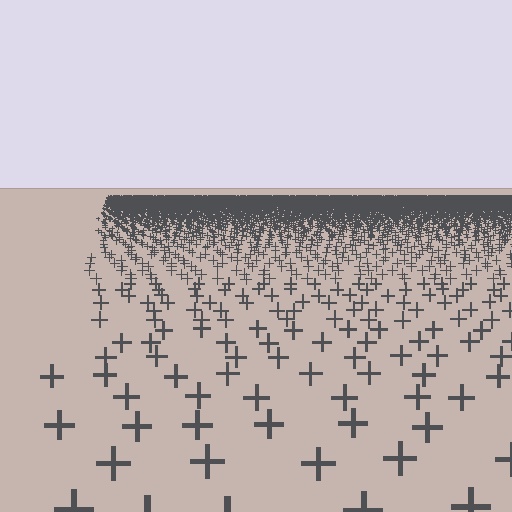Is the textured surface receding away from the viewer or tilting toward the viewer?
The surface is receding away from the viewer. Texture elements get smaller and denser toward the top.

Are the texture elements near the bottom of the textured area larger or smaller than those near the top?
Larger. Near the bottom, elements are closer to the viewer and appear at a bigger on-screen size.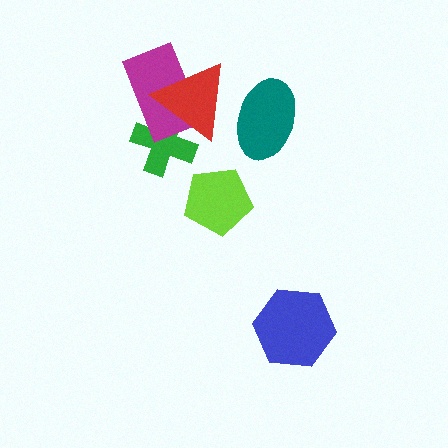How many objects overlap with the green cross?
2 objects overlap with the green cross.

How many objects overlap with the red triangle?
3 objects overlap with the red triangle.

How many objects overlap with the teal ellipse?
1 object overlaps with the teal ellipse.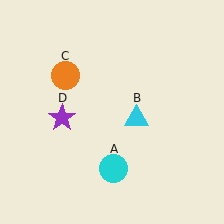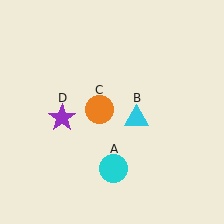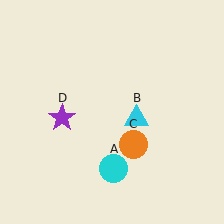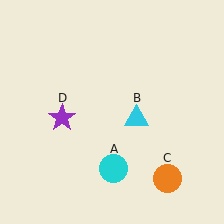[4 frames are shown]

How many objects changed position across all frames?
1 object changed position: orange circle (object C).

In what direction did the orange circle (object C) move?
The orange circle (object C) moved down and to the right.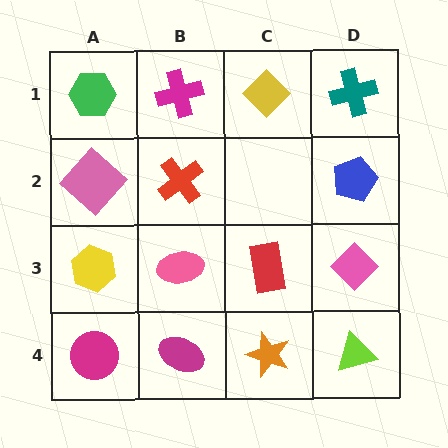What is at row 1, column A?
A green hexagon.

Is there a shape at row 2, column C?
No, that cell is empty.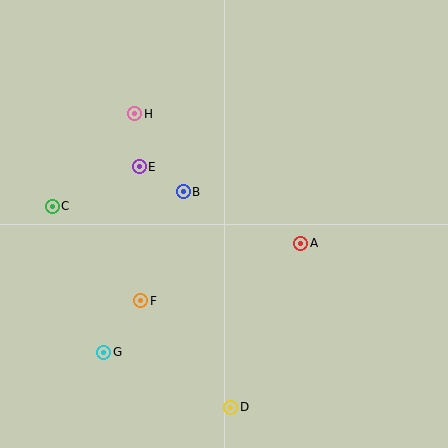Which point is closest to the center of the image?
Point B at (183, 192) is closest to the center.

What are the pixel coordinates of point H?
Point H is at (135, 114).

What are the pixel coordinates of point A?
Point A is at (301, 243).